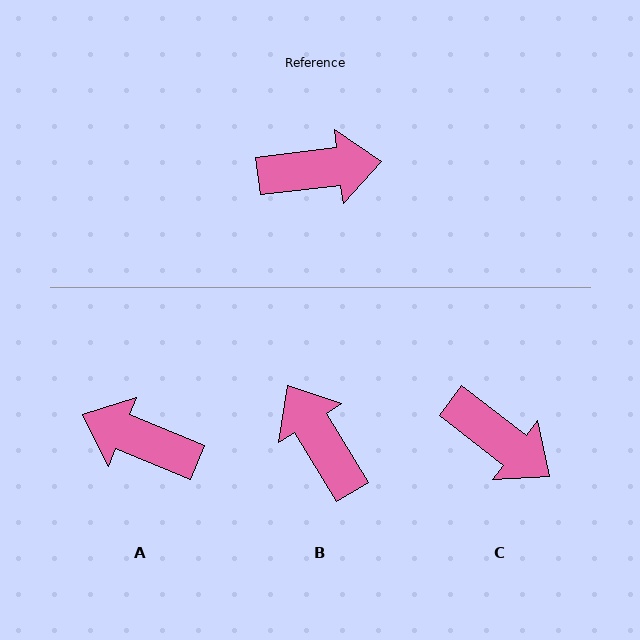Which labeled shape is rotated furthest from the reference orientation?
A, about 151 degrees away.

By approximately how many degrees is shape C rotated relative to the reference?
Approximately 44 degrees clockwise.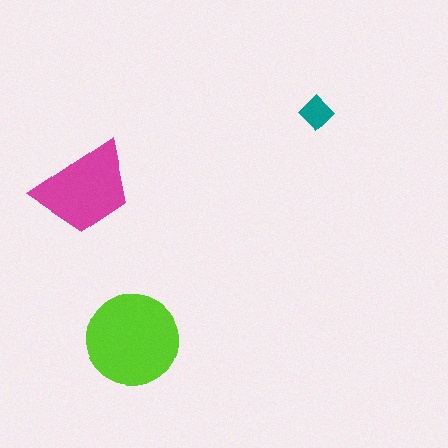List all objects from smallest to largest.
The teal diamond, the magenta trapezoid, the lime circle.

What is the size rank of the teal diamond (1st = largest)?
3rd.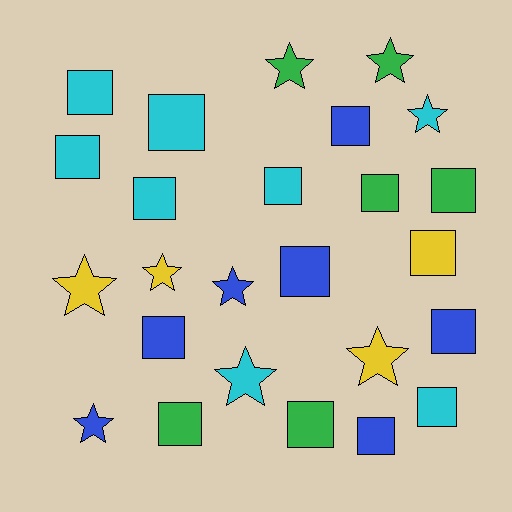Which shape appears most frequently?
Square, with 16 objects.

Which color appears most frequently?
Cyan, with 8 objects.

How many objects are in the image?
There are 25 objects.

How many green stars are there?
There are 2 green stars.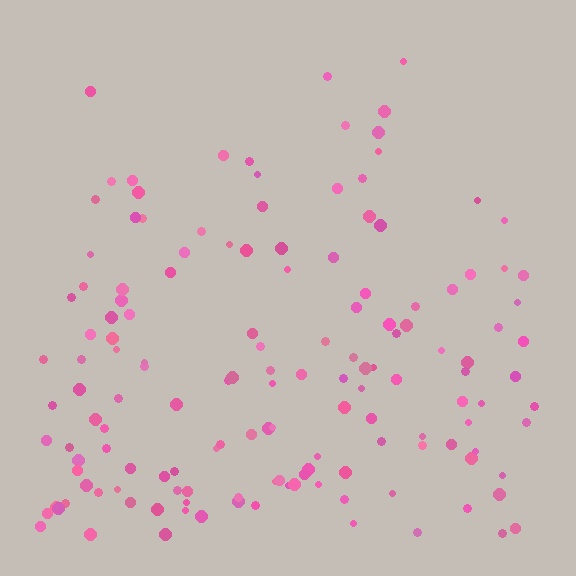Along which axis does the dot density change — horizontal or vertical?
Vertical.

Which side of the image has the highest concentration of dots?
The bottom.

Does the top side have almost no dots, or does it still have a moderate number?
Still a moderate number, just noticeably fewer than the bottom.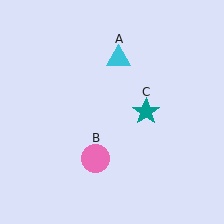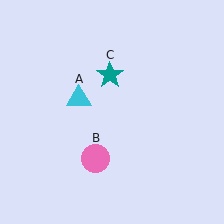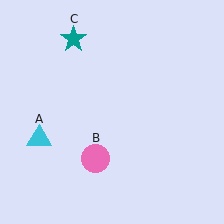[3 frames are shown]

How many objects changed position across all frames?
2 objects changed position: cyan triangle (object A), teal star (object C).